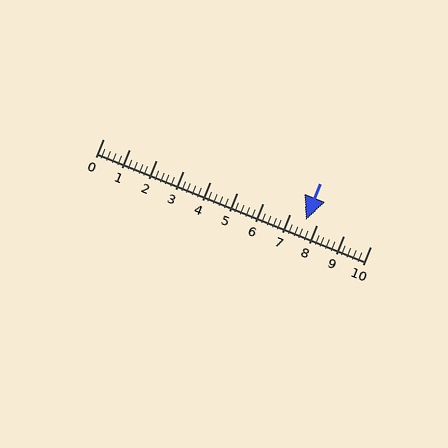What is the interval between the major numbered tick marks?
The major tick marks are spaced 1 units apart.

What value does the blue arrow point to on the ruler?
The blue arrow points to approximately 7.6.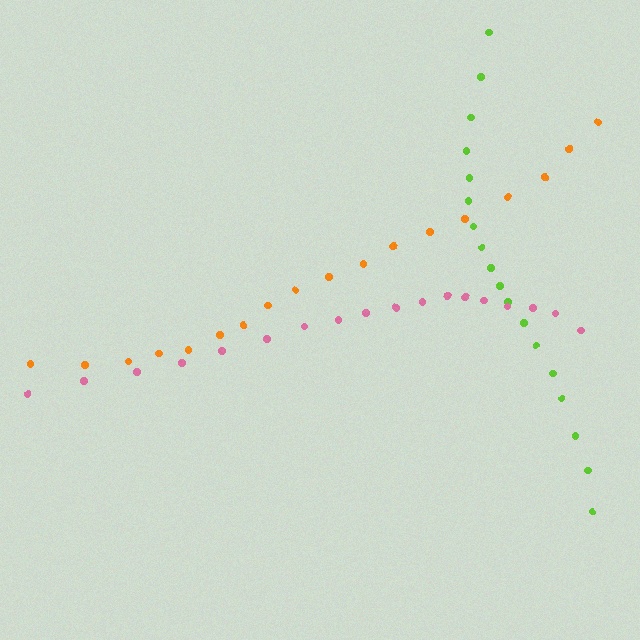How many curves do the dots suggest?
There are 3 distinct paths.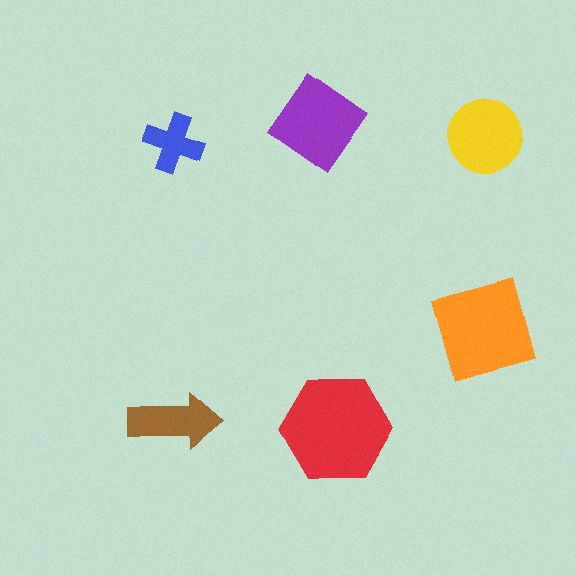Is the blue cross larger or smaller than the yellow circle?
Smaller.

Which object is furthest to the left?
The brown arrow is leftmost.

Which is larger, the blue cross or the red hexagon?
The red hexagon.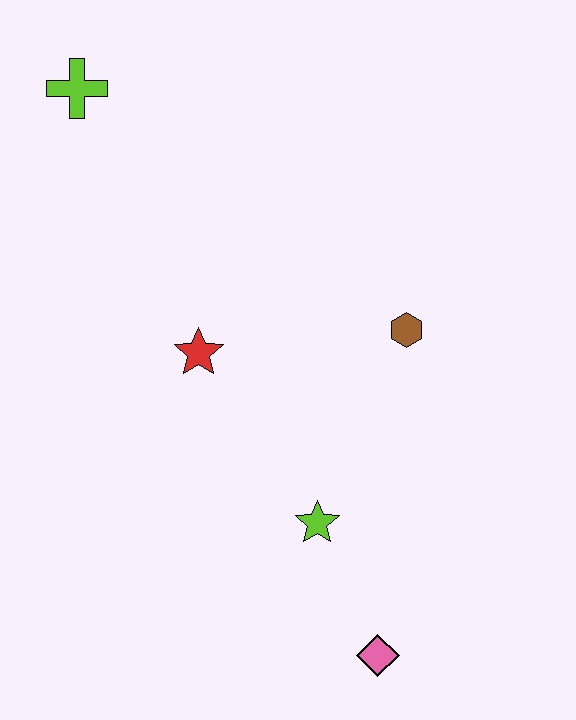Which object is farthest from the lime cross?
The pink diamond is farthest from the lime cross.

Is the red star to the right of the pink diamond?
No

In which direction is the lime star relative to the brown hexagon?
The lime star is below the brown hexagon.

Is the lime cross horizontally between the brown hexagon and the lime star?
No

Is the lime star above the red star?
No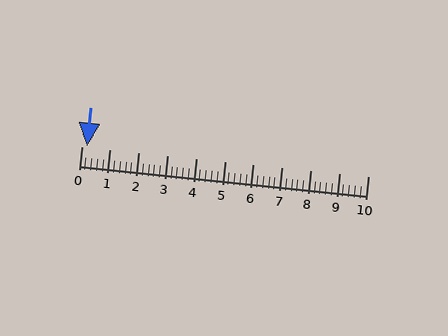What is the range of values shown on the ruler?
The ruler shows values from 0 to 10.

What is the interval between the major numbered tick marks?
The major tick marks are spaced 1 units apart.